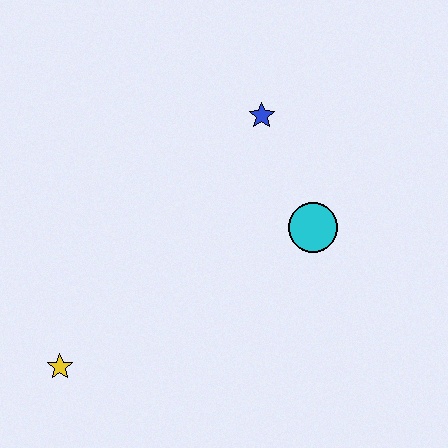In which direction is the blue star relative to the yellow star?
The blue star is above the yellow star.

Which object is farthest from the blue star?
The yellow star is farthest from the blue star.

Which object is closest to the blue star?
The cyan circle is closest to the blue star.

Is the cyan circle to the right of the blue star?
Yes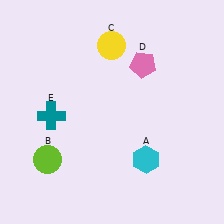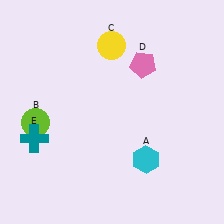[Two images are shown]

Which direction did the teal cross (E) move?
The teal cross (E) moved down.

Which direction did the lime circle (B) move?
The lime circle (B) moved up.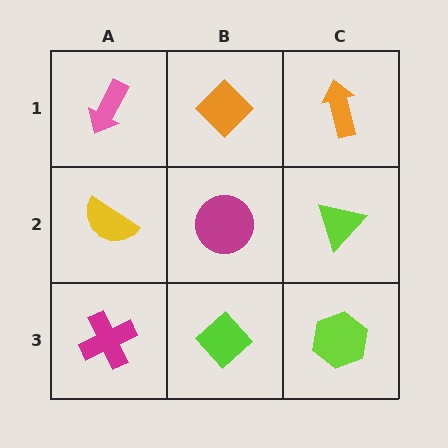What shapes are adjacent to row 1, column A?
A yellow semicircle (row 2, column A), an orange diamond (row 1, column B).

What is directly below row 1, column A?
A yellow semicircle.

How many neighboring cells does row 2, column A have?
3.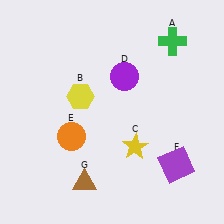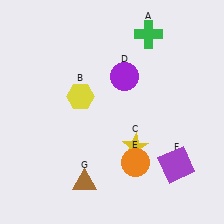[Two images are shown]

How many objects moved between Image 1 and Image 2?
2 objects moved between the two images.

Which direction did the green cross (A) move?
The green cross (A) moved left.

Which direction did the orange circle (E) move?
The orange circle (E) moved right.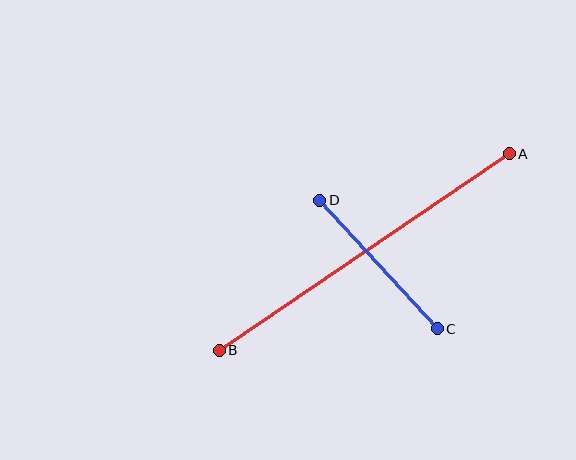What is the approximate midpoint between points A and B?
The midpoint is at approximately (364, 252) pixels.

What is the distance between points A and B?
The distance is approximately 350 pixels.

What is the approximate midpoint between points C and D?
The midpoint is at approximately (379, 265) pixels.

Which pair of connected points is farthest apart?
Points A and B are farthest apart.